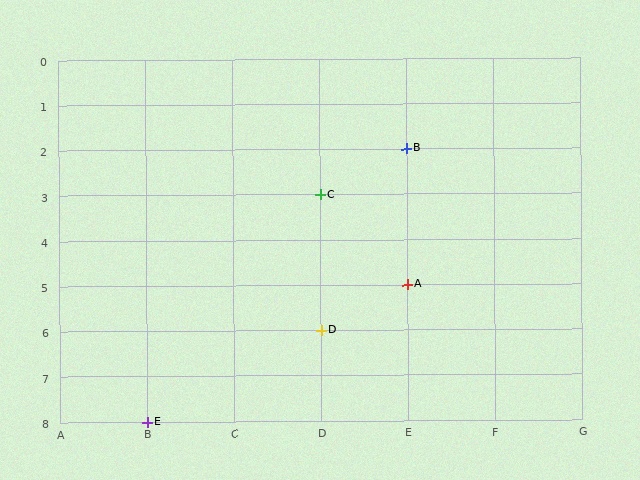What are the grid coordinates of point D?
Point D is at grid coordinates (D, 6).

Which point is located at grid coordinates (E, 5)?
Point A is at (E, 5).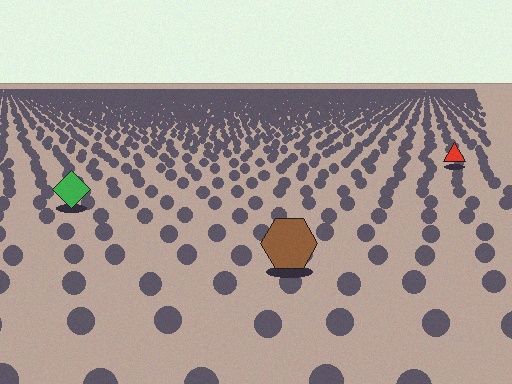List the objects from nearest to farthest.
From nearest to farthest: the brown hexagon, the green diamond, the red triangle.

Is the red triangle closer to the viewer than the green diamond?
No. The green diamond is closer — you can tell from the texture gradient: the ground texture is coarser near it.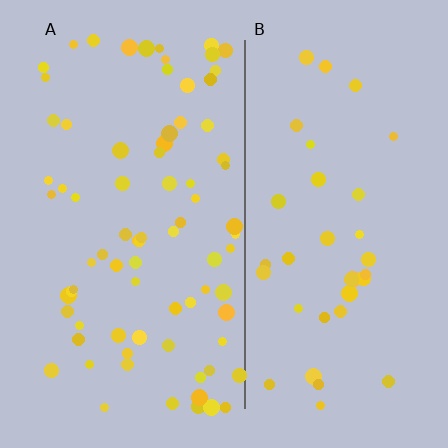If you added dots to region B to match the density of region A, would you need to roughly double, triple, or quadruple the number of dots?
Approximately double.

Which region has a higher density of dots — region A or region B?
A (the left).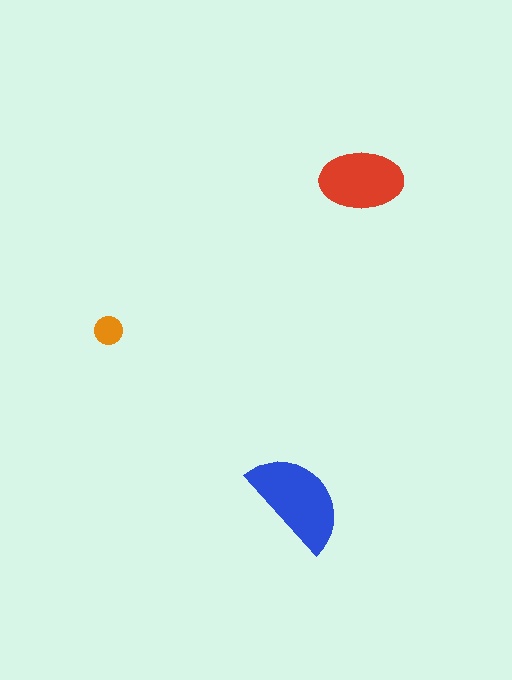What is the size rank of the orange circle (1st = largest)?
3rd.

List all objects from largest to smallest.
The blue semicircle, the red ellipse, the orange circle.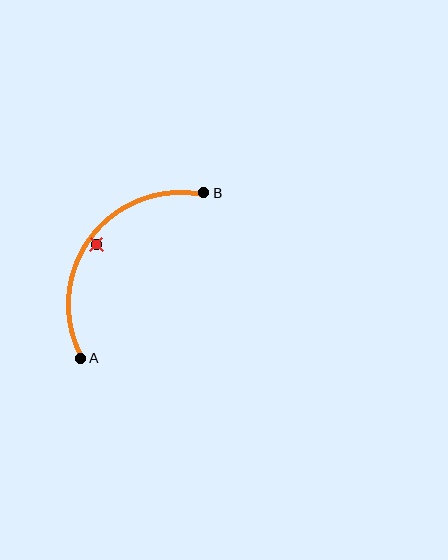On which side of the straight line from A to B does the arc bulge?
The arc bulges above and to the left of the straight line connecting A and B.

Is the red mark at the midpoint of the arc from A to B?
No — the red mark does not lie on the arc at all. It sits slightly inside the curve.